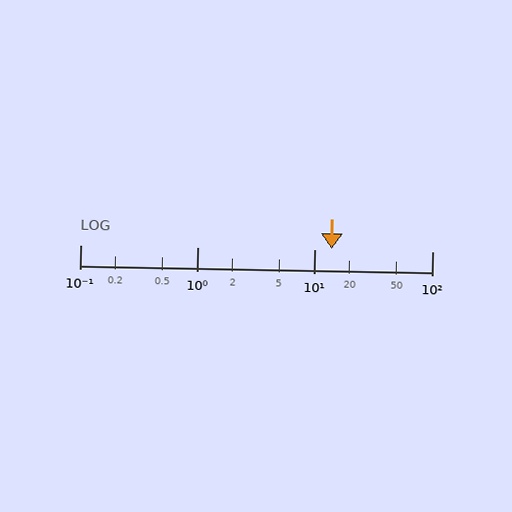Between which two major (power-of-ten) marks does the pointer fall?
The pointer is between 10 and 100.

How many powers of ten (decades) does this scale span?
The scale spans 3 decades, from 0.1 to 100.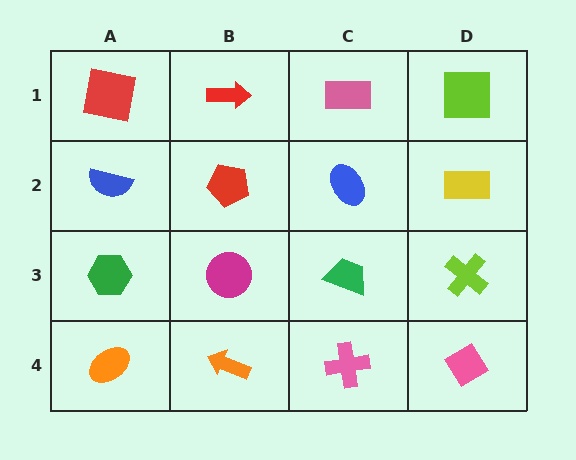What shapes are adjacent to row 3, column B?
A red pentagon (row 2, column B), an orange arrow (row 4, column B), a green hexagon (row 3, column A), a green trapezoid (row 3, column C).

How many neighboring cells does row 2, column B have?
4.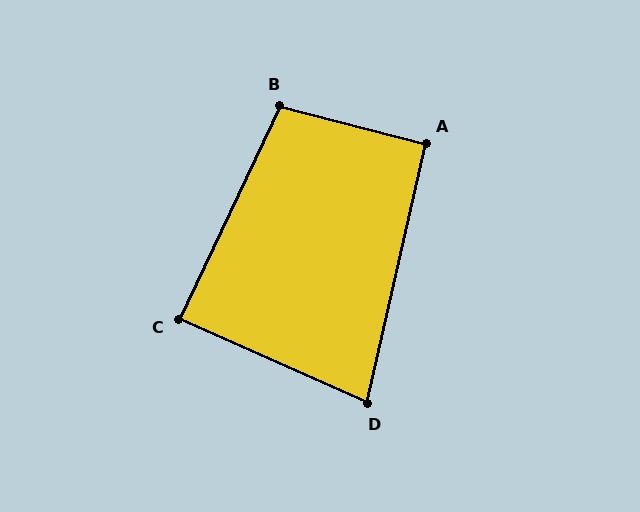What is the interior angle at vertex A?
Approximately 91 degrees (approximately right).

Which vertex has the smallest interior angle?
D, at approximately 79 degrees.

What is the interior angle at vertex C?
Approximately 89 degrees (approximately right).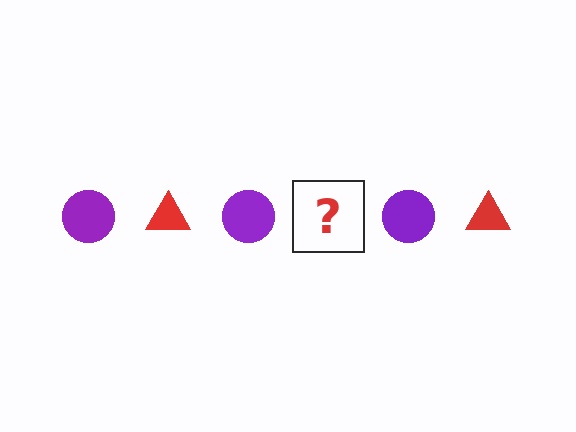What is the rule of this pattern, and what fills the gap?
The rule is that the pattern alternates between purple circle and red triangle. The gap should be filled with a red triangle.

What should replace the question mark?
The question mark should be replaced with a red triangle.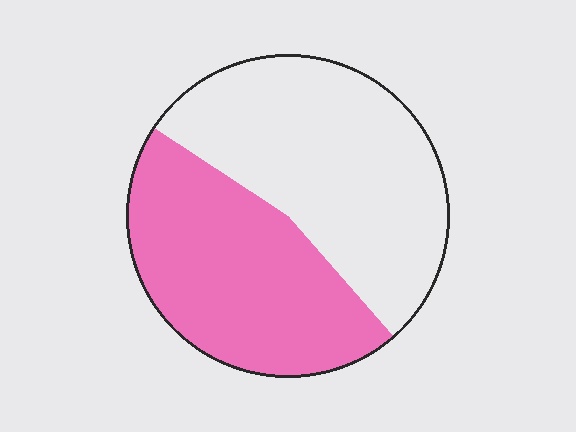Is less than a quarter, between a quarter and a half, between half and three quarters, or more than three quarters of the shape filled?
Between a quarter and a half.